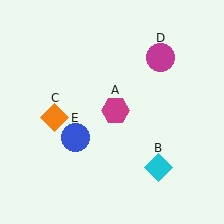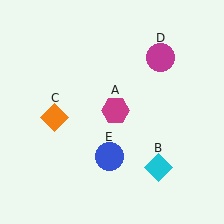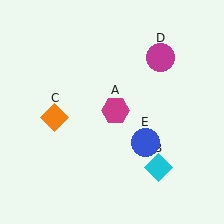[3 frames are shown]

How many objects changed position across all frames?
1 object changed position: blue circle (object E).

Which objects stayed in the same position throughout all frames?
Magenta hexagon (object A) and cyan diamond (object B) and orange diamond (object C) and magenta circle (object D) remained stationary.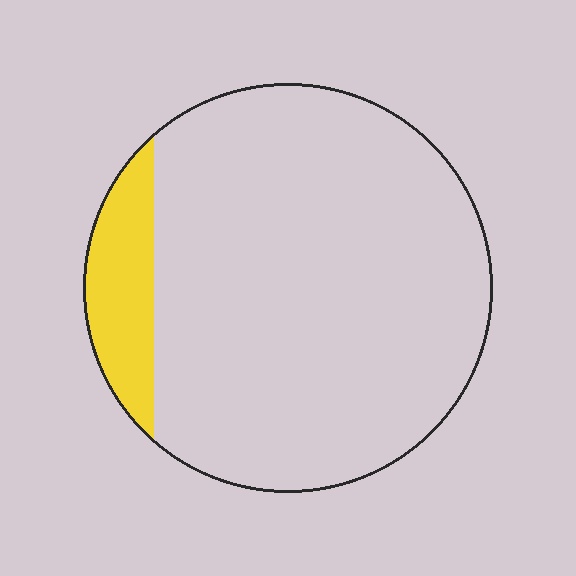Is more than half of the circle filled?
No.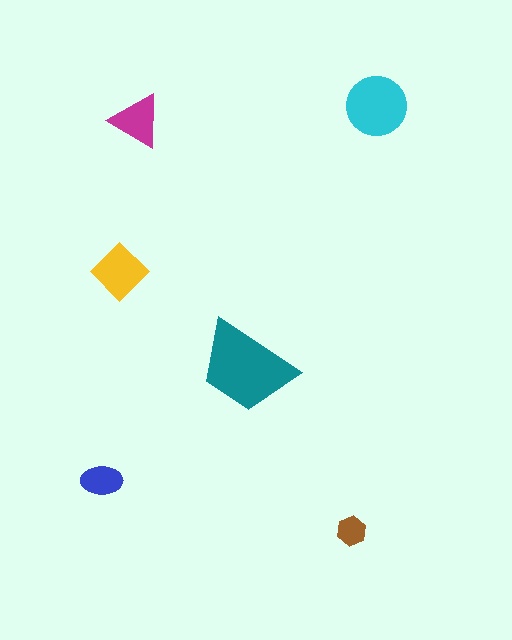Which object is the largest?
The teal trapezoid.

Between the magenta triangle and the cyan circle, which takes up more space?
The cyan circle.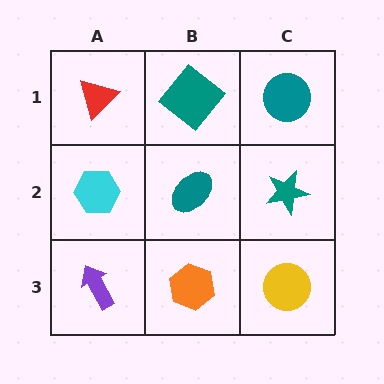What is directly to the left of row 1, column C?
A teal diamond.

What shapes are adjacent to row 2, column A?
A red triangle (row 1, column A), a purple arrow (row 3, column A), a teal ellipse (row 2, column B).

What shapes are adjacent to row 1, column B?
A teal ellipse (row 2, column B), a red triangle (row 1, column A), a teal circle (row 1, column C).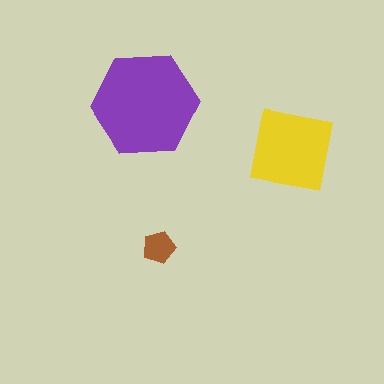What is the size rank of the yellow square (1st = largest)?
2nd.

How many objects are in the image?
There are 3 objects in the image.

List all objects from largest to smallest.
The purple hexagon, the yellow square, the brown pentagon.